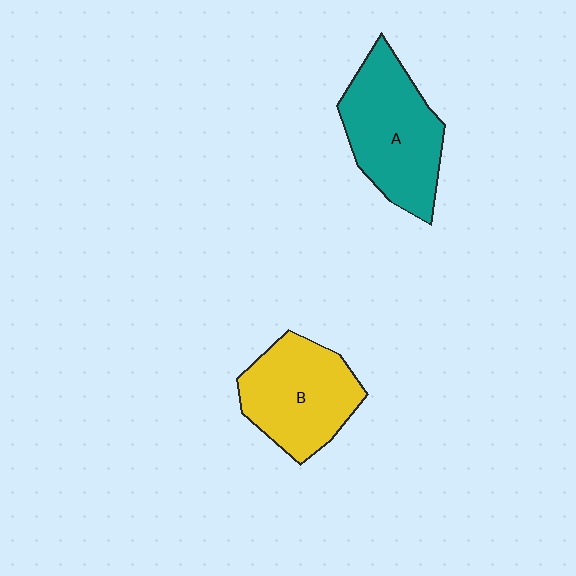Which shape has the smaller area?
Shape B (yellow).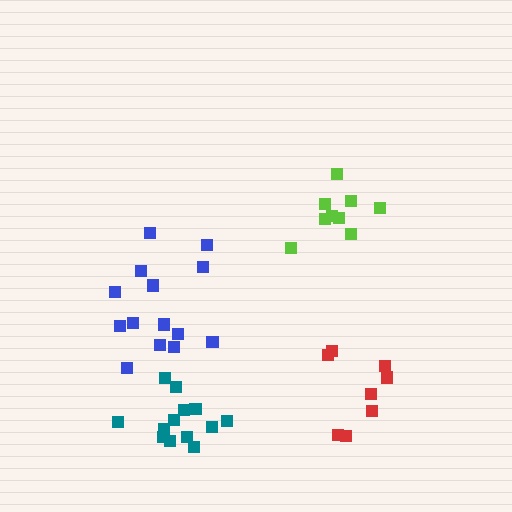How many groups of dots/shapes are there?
There are 4 groups.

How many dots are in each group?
Group 1: 14 dots, Group 2: 8 dots, Group 3: 13 dots, Group 4: 9 dots (44 total).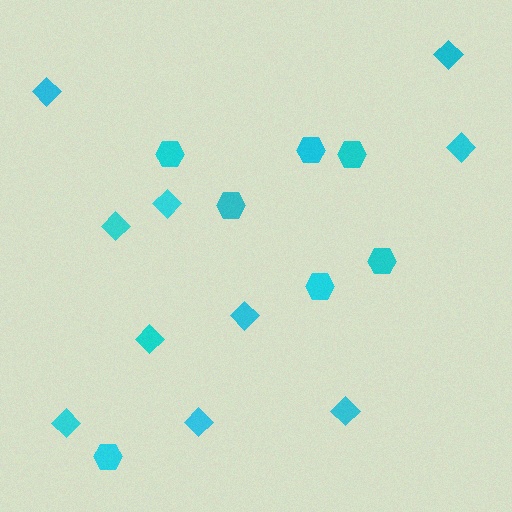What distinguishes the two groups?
There are 2 groups: one group of hexagons (7) and one group of diamonds (10).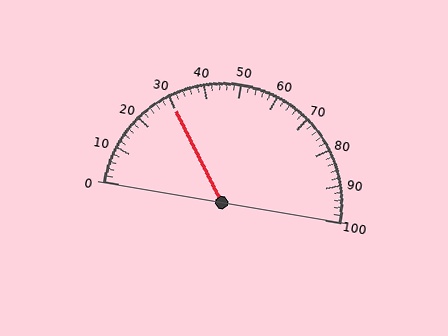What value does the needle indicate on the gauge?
The needle indicates approximately 30.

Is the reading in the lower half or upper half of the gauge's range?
The reading is in the lower half of the range (0 to 100).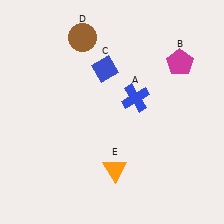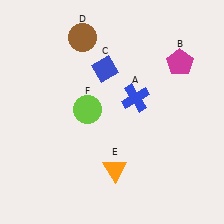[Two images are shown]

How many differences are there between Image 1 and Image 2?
There is 1 difference between the two images.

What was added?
A lime circle (F) was added in Image 2.